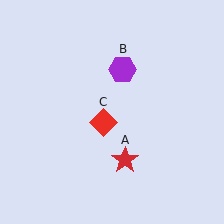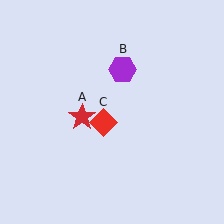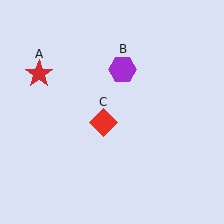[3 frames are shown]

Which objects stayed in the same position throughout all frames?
Purple hexagon (object B) and red diamond (object C) remained stationary.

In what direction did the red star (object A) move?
The red star (object A) moved up and to the left.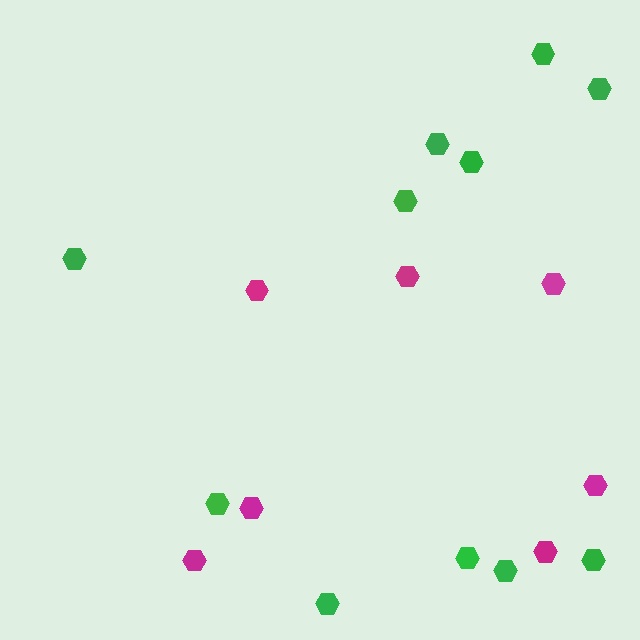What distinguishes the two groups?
There are 2 groups: one group of green hexagons (11) and one group of magenta hexagons (7).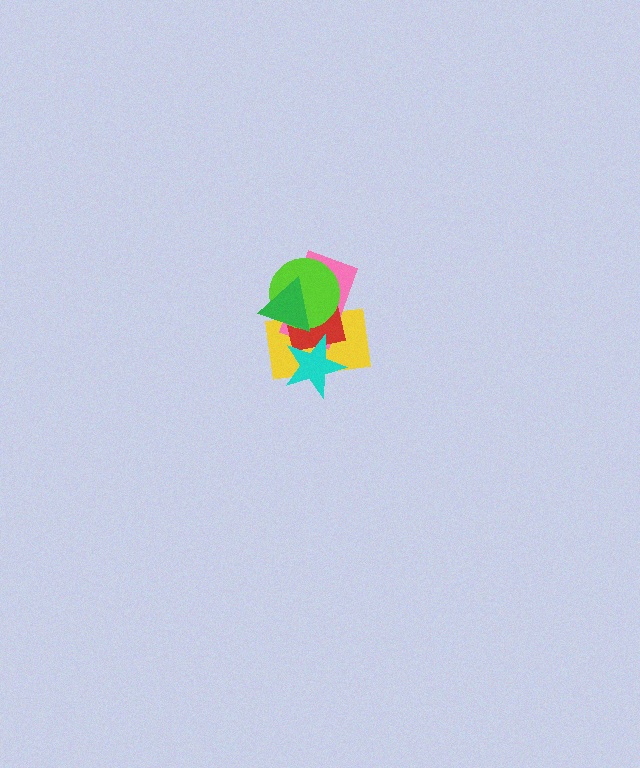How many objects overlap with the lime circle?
4 objects overlap with the lime circle.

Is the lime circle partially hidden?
Yes, it is partially covered by another shape.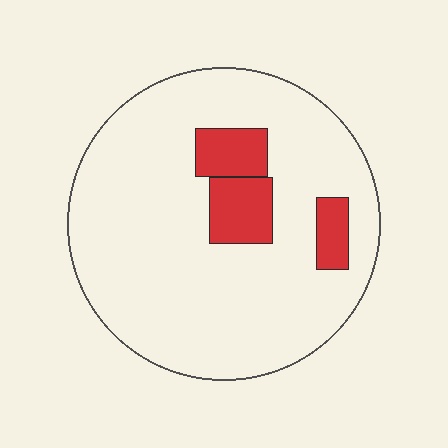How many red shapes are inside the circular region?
3.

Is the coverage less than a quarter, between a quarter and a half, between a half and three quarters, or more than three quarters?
Less than a quarter.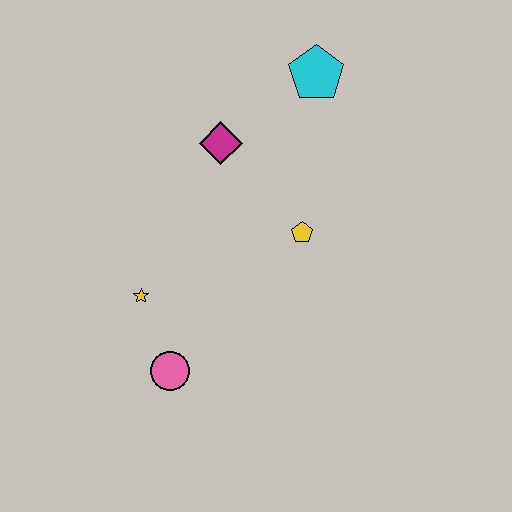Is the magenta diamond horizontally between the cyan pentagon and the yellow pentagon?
No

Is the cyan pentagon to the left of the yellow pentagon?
No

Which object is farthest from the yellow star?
The cyan pentagon is farthest from the yellow star.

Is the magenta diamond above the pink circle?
Yes